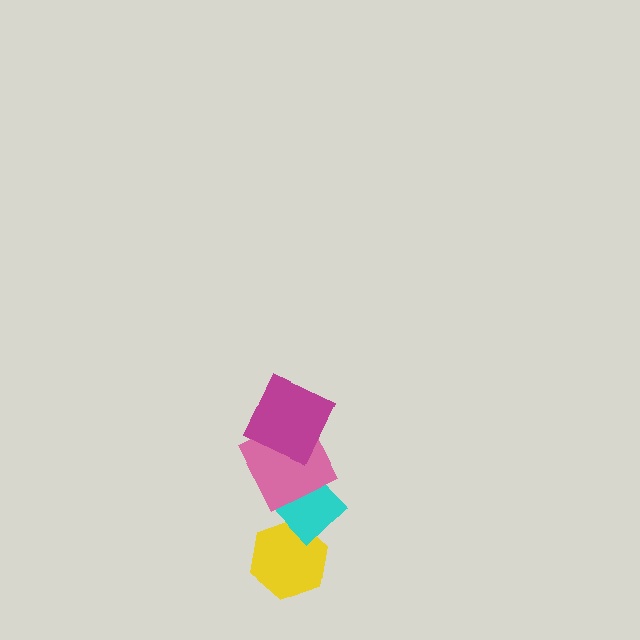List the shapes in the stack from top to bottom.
From top to bottom: the magenta square, the pink square, the cyan diamond, the yellow hexagon.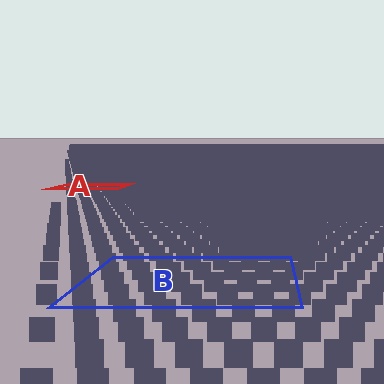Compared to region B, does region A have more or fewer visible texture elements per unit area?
Region A has more texture elements per unit area — they are packed more densely because it is farther away.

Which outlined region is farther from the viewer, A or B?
Region A is farther from the viewer — the texture elements inside it appear smaller and more densely packed.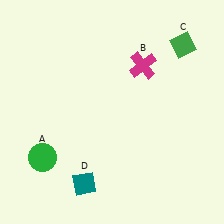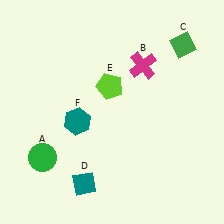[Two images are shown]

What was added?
A lime pentagon (E), a teal hexagon (F) were added in Image 2.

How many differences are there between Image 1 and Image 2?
There are 2 differences between the two images.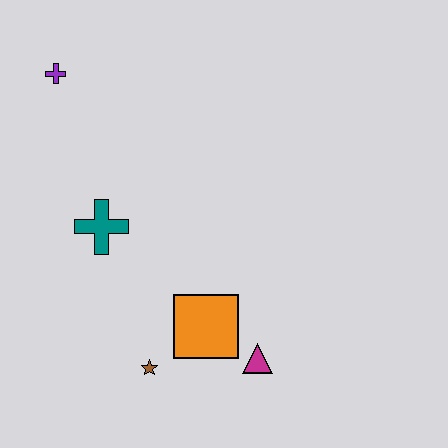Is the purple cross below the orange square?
No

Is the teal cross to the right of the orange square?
No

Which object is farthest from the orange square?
The purple cross is farthest from the orange square.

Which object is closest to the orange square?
The magenta triangle is closest to the orange square.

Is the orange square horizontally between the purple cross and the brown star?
No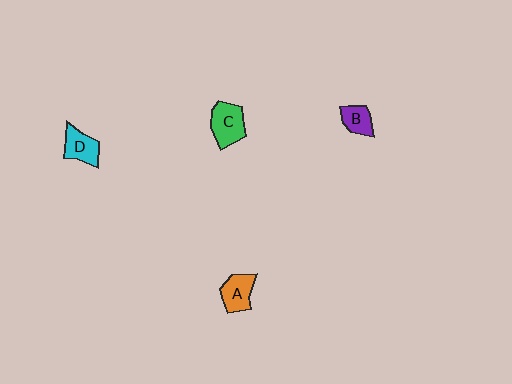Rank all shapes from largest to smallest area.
From largest to smallest: C (green), A (orange), D (cyan), B (purple).